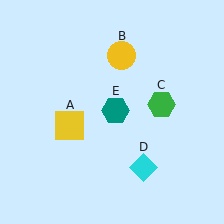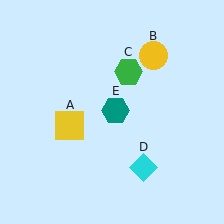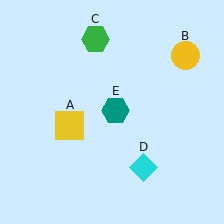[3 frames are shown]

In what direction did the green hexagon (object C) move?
The green hexagon (object C) moved up and to the left.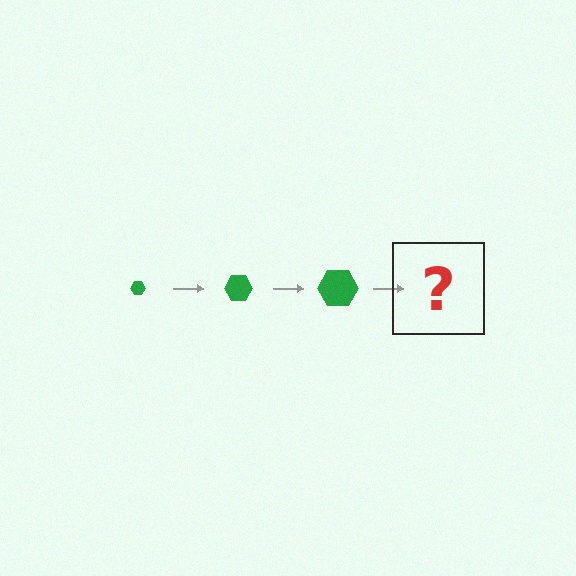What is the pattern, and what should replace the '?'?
The pattern is that the hexagon gets progressively larger each step. The '?' should be a green hexagon, larger than the previous one.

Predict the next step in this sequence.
The next step is a green hexagon, larger than the previous one.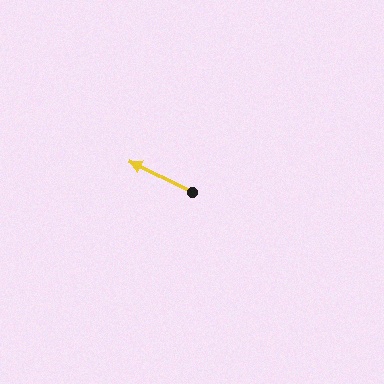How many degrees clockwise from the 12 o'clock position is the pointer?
Approximately 296 degrees.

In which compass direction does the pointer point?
Northwest.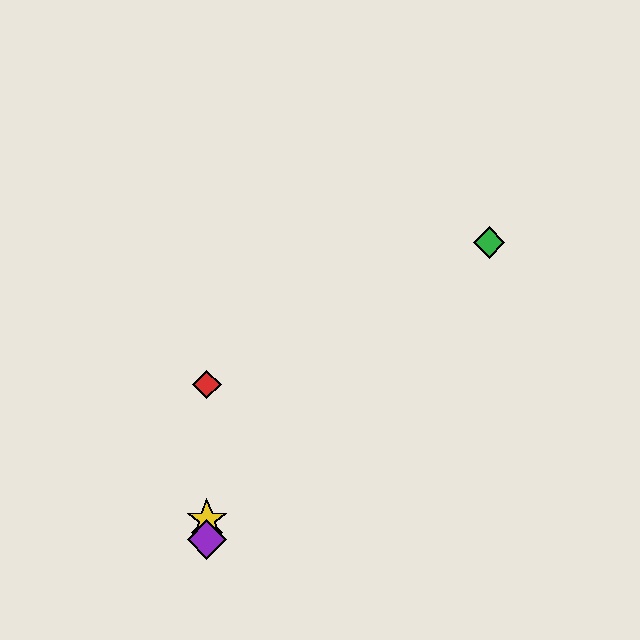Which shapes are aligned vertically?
The red diamond, the blue diamond, the yellow star, the purple diamond are aligned vertically.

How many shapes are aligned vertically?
4 shapes (the red diamond, the blue diamond, the yellow star, the purple diamond) are aligned vertically.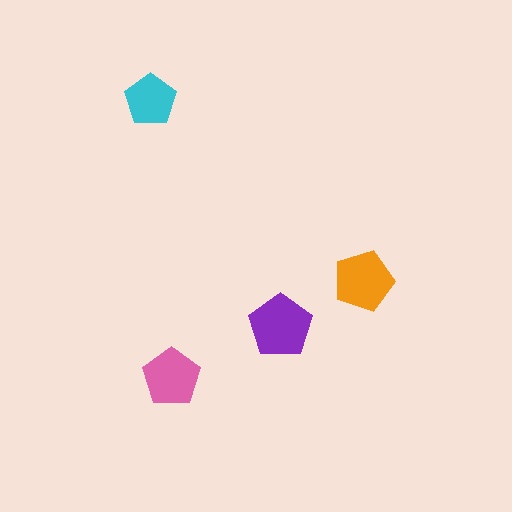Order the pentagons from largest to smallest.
the purple one, the orange one, the pink one, the cyan one.